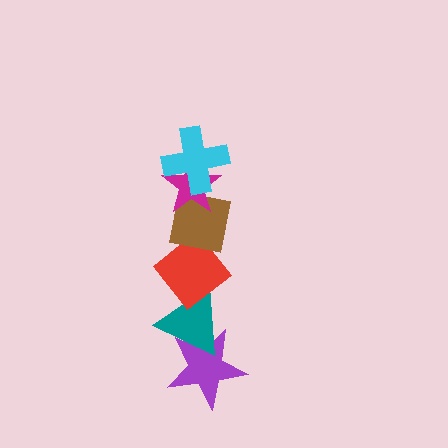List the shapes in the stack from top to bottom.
From top to bottom: the cyan cross, the magenta star, the brown square, the red diamond, the teal triangle, the purple star.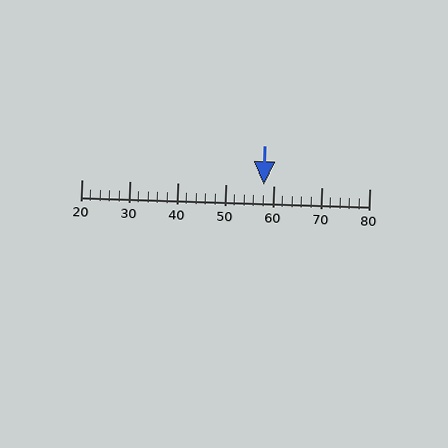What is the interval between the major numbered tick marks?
The major tick marks are spaced 10 units apart.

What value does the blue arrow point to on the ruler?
The blue arrow points to approximately 58.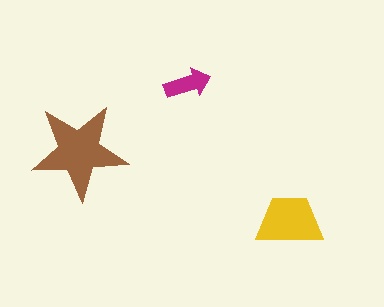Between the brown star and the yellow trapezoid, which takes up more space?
The brown star.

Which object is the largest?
The brown star.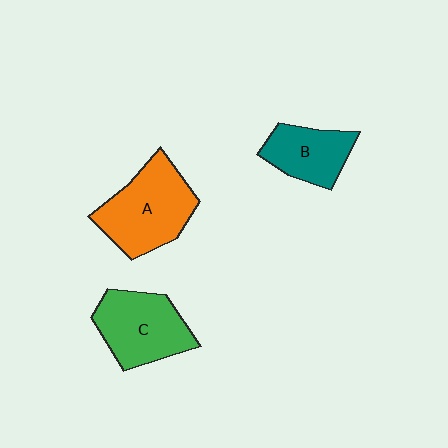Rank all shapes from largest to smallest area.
From largest to smallest: A (orange), C (green), B (teal).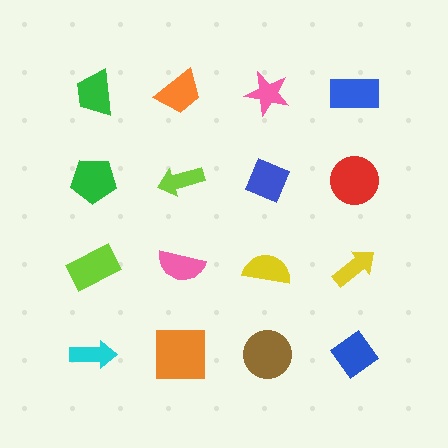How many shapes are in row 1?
4 shapes.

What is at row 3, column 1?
A lime rectangle.